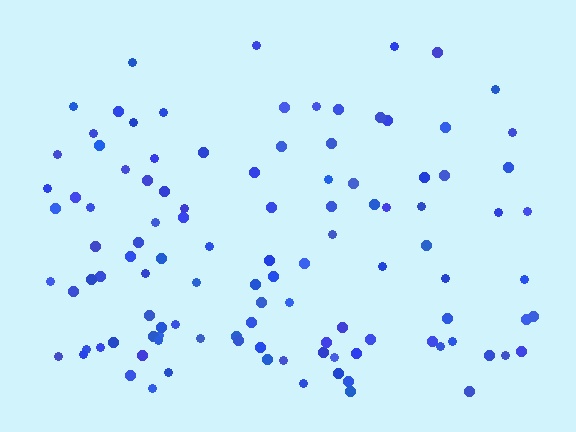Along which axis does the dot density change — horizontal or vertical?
Vertical.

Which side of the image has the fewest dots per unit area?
The top.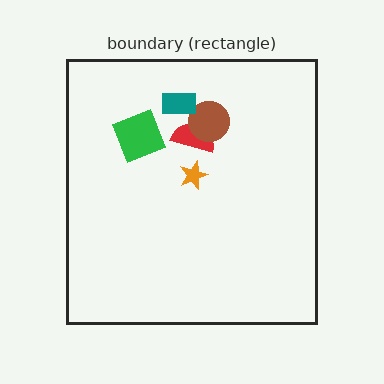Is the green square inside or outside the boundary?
Inside.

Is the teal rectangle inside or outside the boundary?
Inside.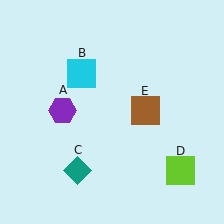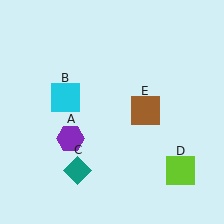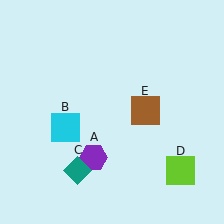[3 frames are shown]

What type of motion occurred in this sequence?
The purple hexagon (object A), cyan square (object B) rotated counterclockwise around the center of the scene.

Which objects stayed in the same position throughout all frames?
Teal diamond (object C) and lime square (object D) and brown square (object E) remained stationary.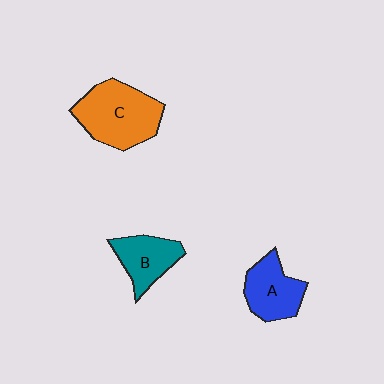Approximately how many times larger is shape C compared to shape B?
Approximately 1.6 times.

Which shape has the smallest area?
Shape B (teal).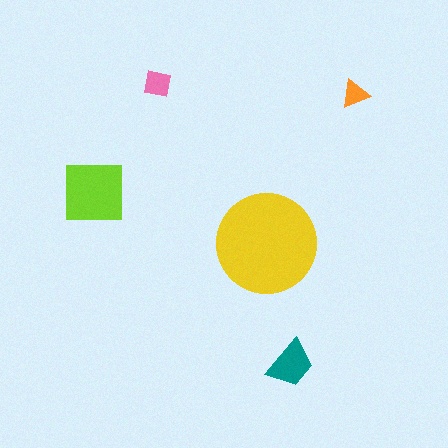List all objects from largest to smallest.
The yellow circle, the lime square, the teal trapezoid, the pink square, the orange triangle.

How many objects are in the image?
There are 5 objects in the image.